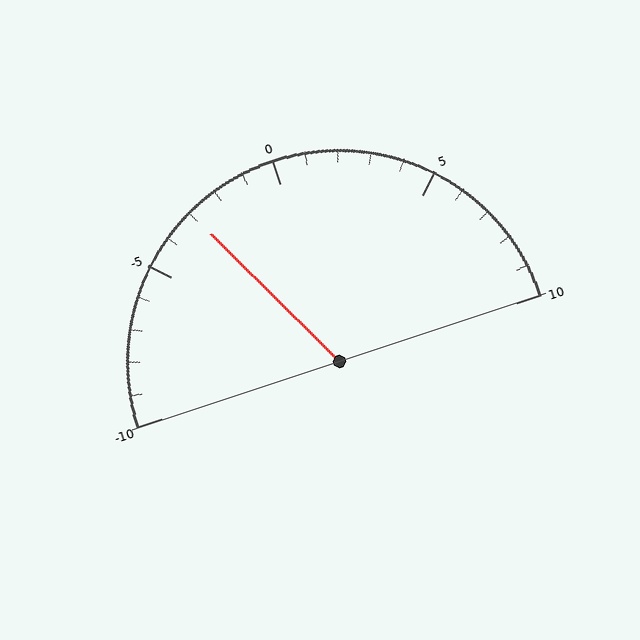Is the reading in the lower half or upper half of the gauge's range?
The reading is in the lower half of the range (-10 to 10).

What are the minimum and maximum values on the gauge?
The gauge ranges from -10 to 10.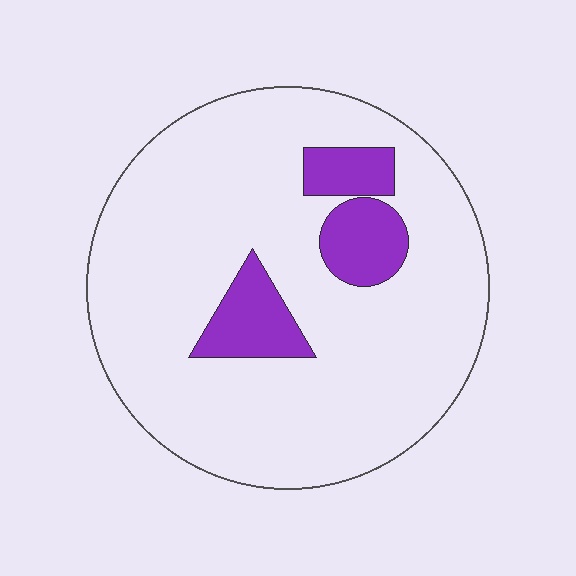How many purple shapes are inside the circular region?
3.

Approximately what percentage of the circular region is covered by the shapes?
Approximately 15%.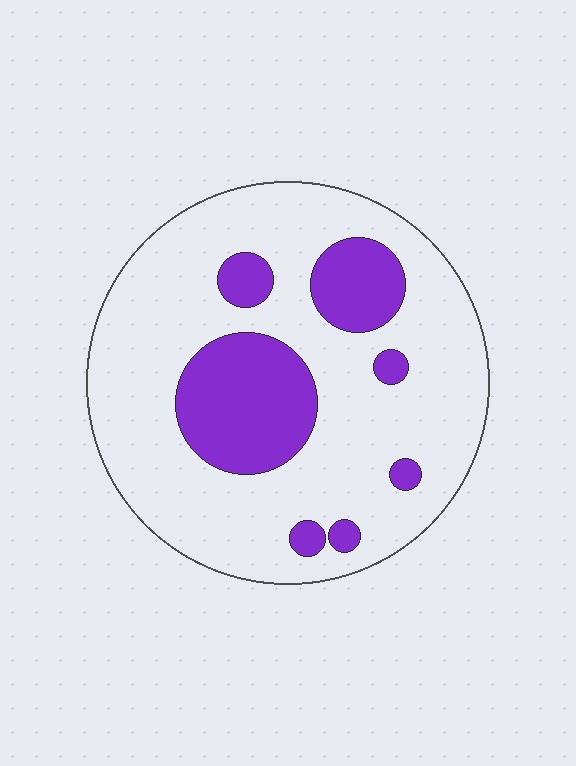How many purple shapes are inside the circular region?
7.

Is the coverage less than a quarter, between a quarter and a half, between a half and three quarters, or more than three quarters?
Less than a quarter.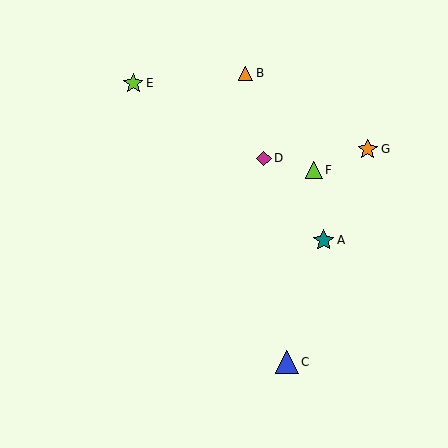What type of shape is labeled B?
Shape B is an orange triangle.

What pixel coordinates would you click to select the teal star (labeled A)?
Click at (324, 240) to select the teal star A.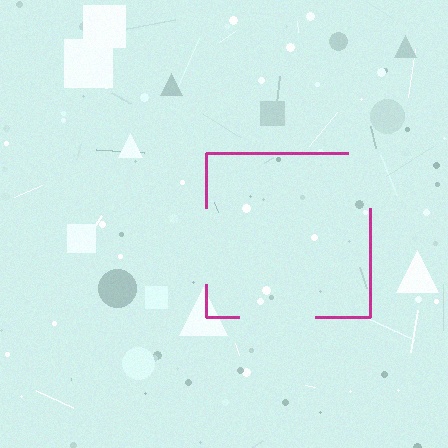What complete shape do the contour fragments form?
The contour fragments form a square.